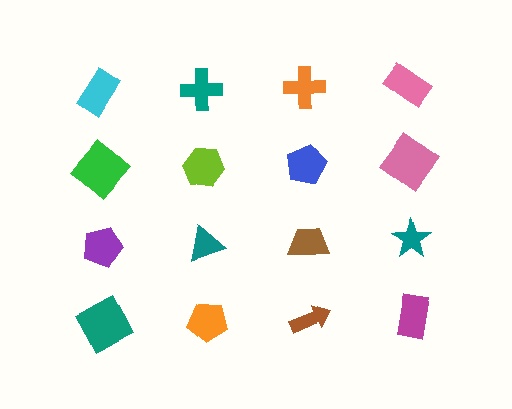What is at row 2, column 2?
A lime hexagon.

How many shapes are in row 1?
4 shapes.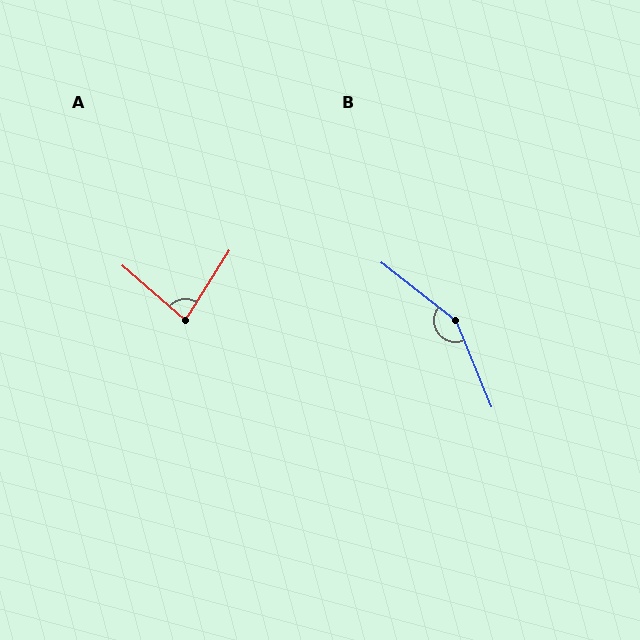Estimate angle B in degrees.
Approximately 150 degrees.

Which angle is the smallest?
A, at approximately 81 degrees.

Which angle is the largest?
B, at approximately 150 degrees.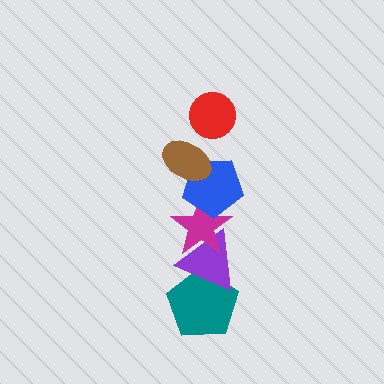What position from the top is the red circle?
The red circle is 1st from the top.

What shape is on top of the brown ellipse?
The red circle is on top of the brown ellipse.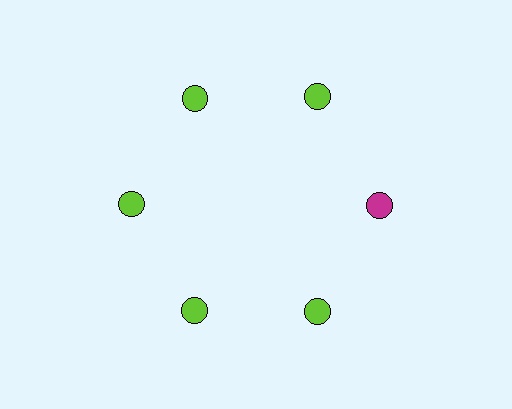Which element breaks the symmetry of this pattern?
The magenta circle at roughly the 3 o'clock position breaks the symmetry. All other shapes are lime circles.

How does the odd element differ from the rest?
It has a different color: magenta instead of lime.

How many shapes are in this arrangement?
There are 6 shapes arranged in a ring pattern.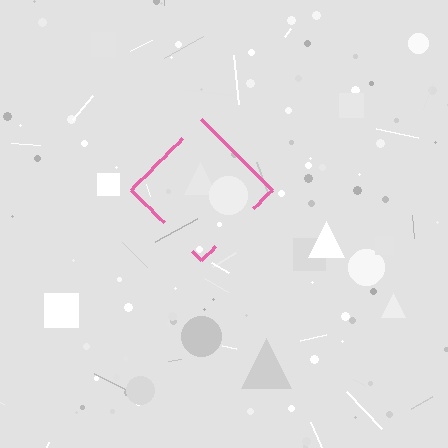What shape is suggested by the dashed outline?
The dashed outline suggests a diamond.